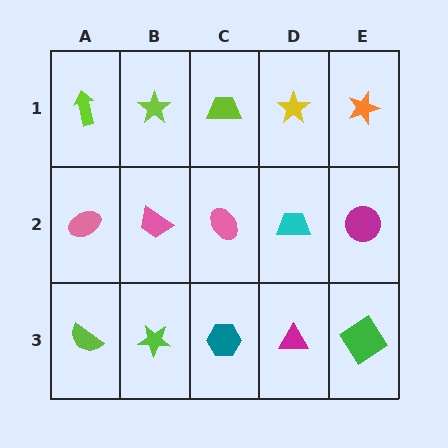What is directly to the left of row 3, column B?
A lime semicircle.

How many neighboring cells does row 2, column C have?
4.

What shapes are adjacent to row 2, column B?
A lime star (row 1, column B), a lime star (row 3, column B), a pink ellipse (row 2, column A), a pink ellipse (row 2, column C).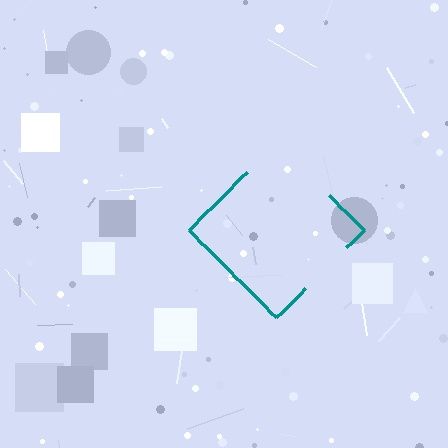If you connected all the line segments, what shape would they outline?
They would outline a diamond.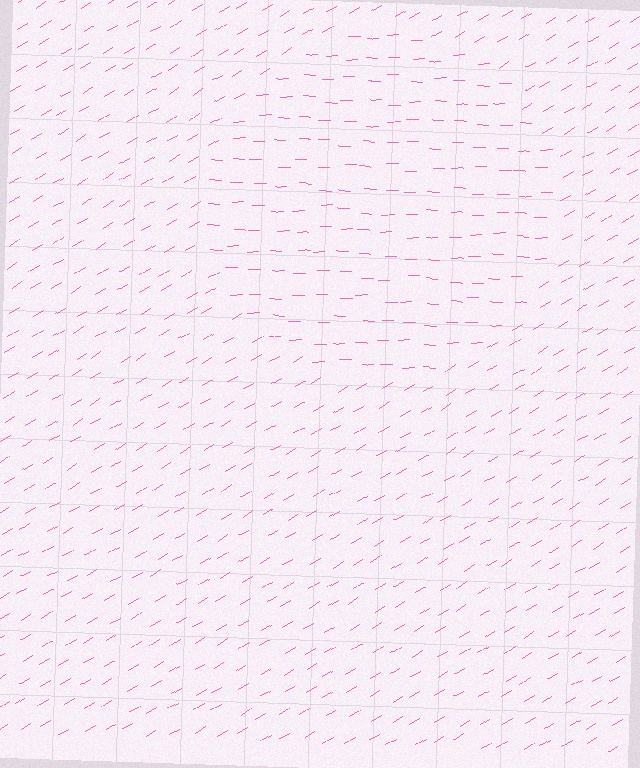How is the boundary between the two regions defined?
The boundary is defined purely by a change in line orientation (approximately 31 degrees difference). All lines are the same color and thickness.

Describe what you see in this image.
The image is filled with small pink line segments. A circle region in the image has lines oriented differently from the surrounding lines, creating a visible texture boundary.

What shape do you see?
I see a circle.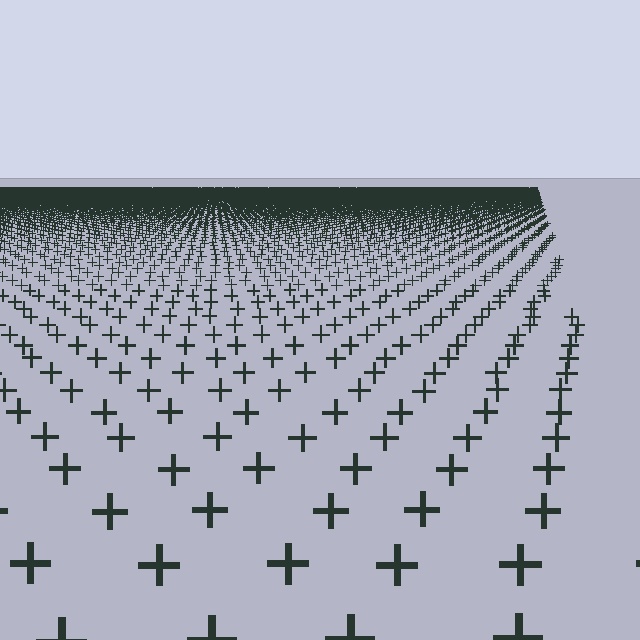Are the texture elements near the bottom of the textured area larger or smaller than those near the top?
Larger. Near the bottom, elements are closer to the viewer and appear at a bigger on-screen size.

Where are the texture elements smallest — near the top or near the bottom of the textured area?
Near the top.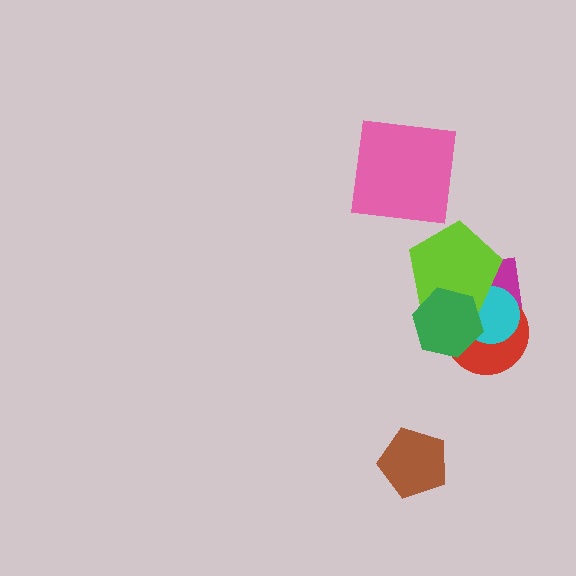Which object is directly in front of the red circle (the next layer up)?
The cyan circle is directly in front of the red circle.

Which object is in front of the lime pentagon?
The green hexagon is in front of the lime pentagon.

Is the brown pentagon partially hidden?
No, no other shape covers it.